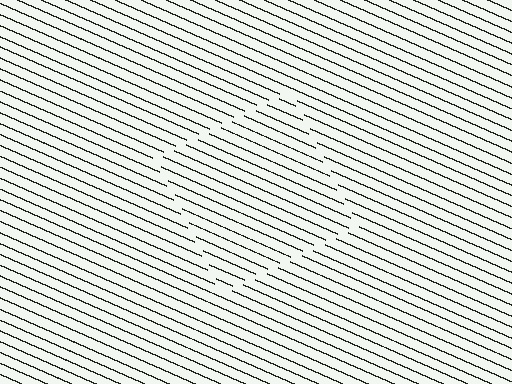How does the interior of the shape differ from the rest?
The interior of the shape contains the same grating, shifted by half a period — the contour is defined by the phase discontinuity where line-ends from the inner and outer gratings abut.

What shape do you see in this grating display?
An illusory square. The interior of the shape contains the same grating, shifted by half a period — the contour is defined by the phase discontinuity where line-ends from the inner and outer gratings abut.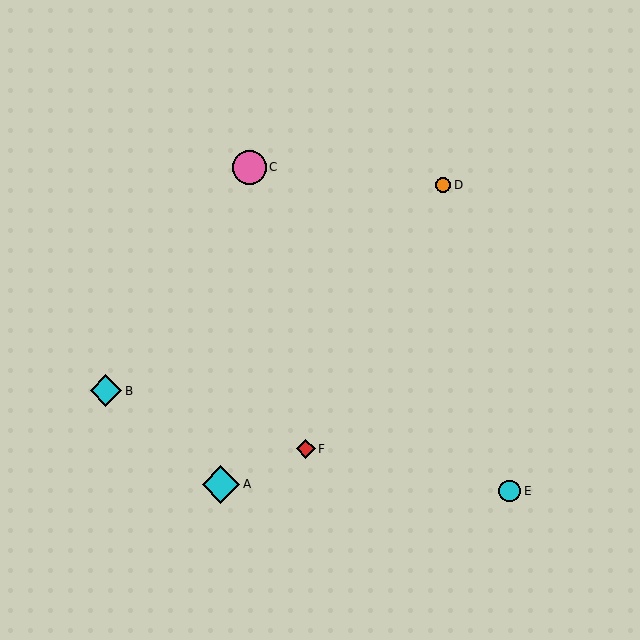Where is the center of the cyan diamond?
The center of the cyan diamond is at (106, 391).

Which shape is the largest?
The cyan diamond (labeled A) is the largest.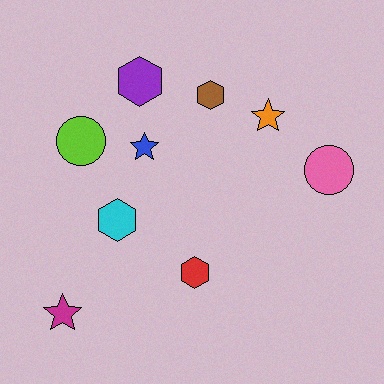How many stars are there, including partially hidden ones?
There are 3 stars.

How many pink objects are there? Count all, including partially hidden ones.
There is 1 pink object.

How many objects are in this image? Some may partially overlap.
There are 9 objects.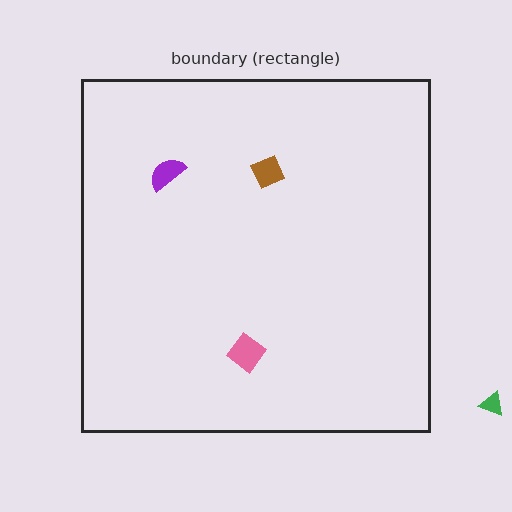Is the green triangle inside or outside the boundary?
Outside.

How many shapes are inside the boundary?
3 inside, 1 outside.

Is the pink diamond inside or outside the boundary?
Inside.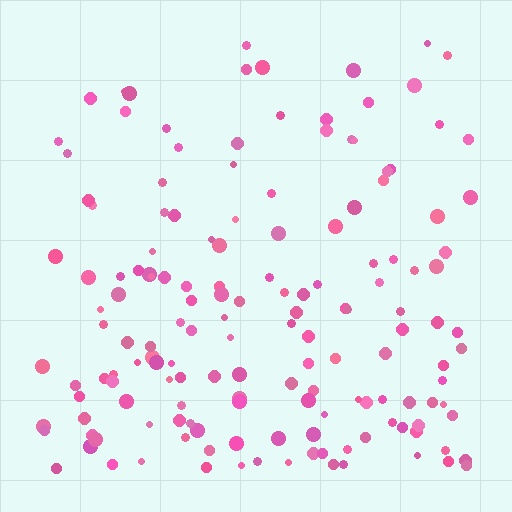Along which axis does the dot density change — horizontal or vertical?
Vertical.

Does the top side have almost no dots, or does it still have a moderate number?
Still a moderate number, just noticeably fewer than the bottom.